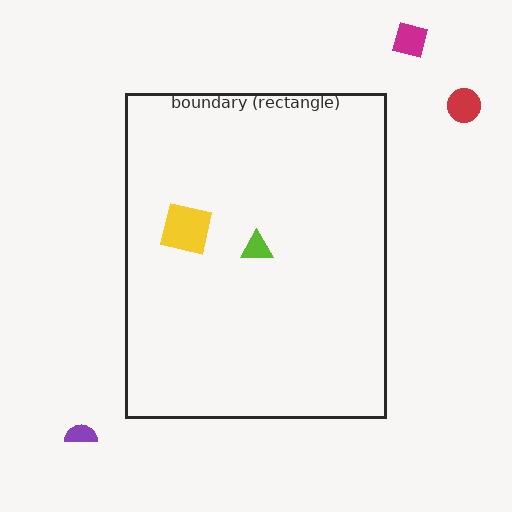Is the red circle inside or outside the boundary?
Outside.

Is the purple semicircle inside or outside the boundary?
Outside.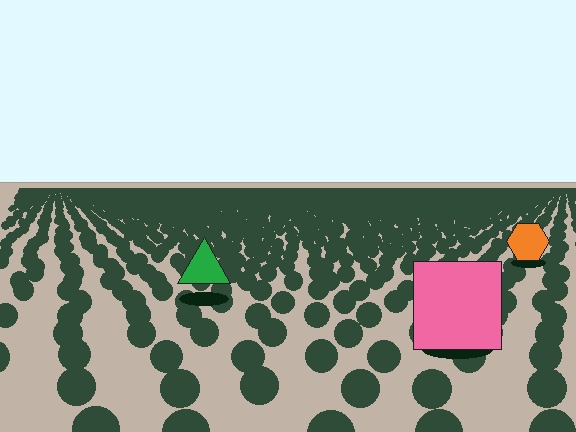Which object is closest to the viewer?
The pink square is closest. The texture marks near it are larger and more spread out.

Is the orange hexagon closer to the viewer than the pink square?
No. The pink square is closer — you can tell from the texture gradient: the ground texture is coarser near it.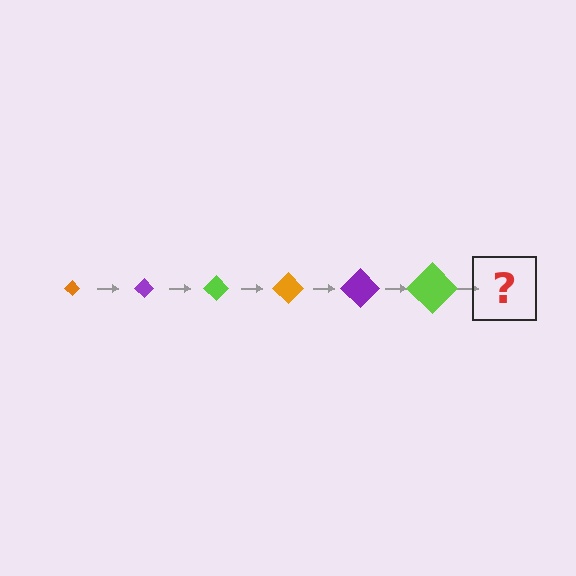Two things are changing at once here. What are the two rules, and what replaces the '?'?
The two rules are that the diamond grows larger each step and the color cycles through orange, purple, and lime. The '?' should be an orange diamond, larger than the previous one.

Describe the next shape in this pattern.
It should be an orange diamond, larger than the previous one.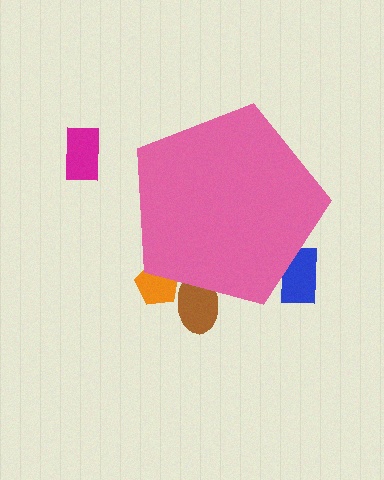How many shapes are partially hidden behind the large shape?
3 shapes are partially hidden.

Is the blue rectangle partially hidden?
Yes, the blue rectangle is partially hidden behind the pink pentagon.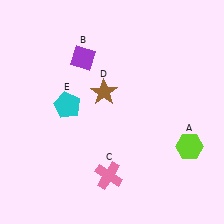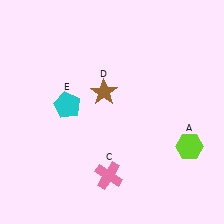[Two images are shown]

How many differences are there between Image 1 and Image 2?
There is 1 difference between the two images.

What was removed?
The purple diamond (B) was removed in Image 2.